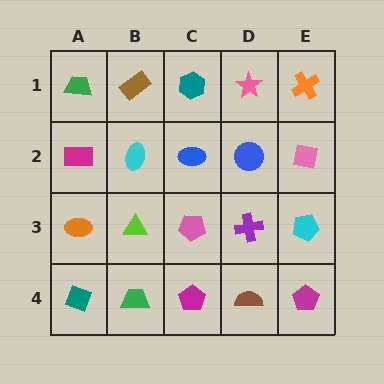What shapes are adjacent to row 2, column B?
A brown rectangle (row 1, column B), a lime triangle (row 3, column B), a magenta rectangle (row 2, column A), a blue ellipse (row 2, column C).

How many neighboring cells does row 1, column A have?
2.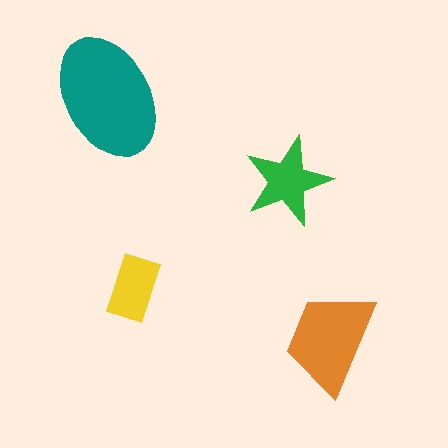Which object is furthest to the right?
The orange trapezoid is rightmost.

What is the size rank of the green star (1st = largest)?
3rd.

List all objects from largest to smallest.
The teal ellipse, the orange trapezoid, the green star, the yellow rectangle.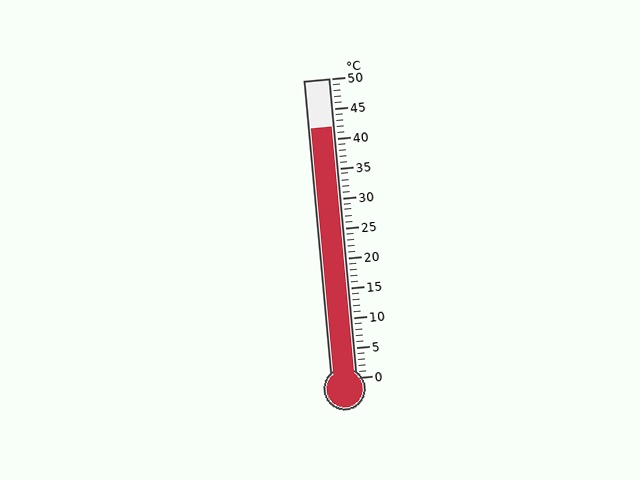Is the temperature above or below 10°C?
The temperature is above 10°C.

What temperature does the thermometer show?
The thermometer shows approximately 42°C.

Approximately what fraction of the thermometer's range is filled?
The thermometer is filled to approximately 85% of its range.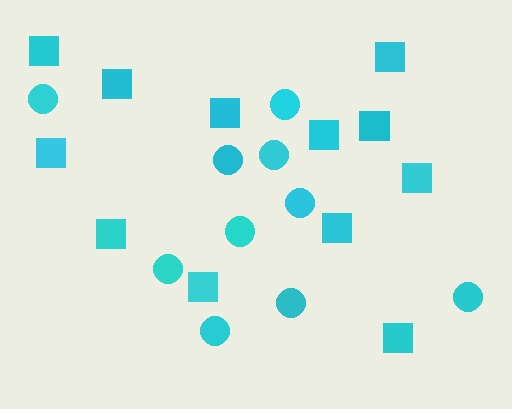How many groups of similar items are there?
There are 2 groups: one group of squares (12) and one group of circles (10).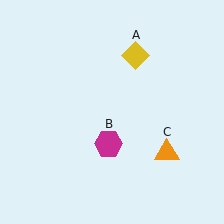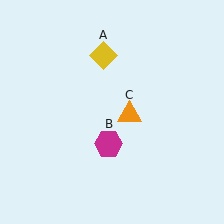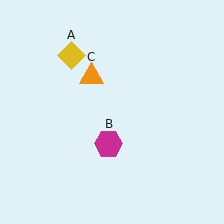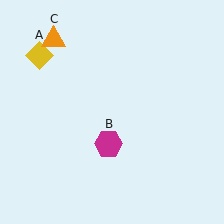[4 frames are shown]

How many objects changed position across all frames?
2 objects changed position: yellow diamond (object A), orange triangle (object C).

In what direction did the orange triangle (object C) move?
The orange triangle (object C) moved up and to the left.